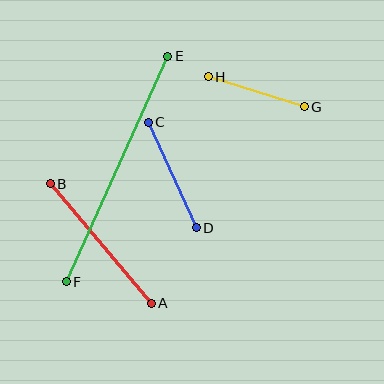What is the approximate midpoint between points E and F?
The midpoint is at approximately (117, 169) pixels.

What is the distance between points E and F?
The distance is approximately 248 pixels.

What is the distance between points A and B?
The distance is approximately 156 pixels.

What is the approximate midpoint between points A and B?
The midpoint is at approximately (101, 244) pixels.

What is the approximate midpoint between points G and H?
The midpoint is at approximately (256, 92) pixels.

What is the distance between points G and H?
The distance is approximately 100 pixels.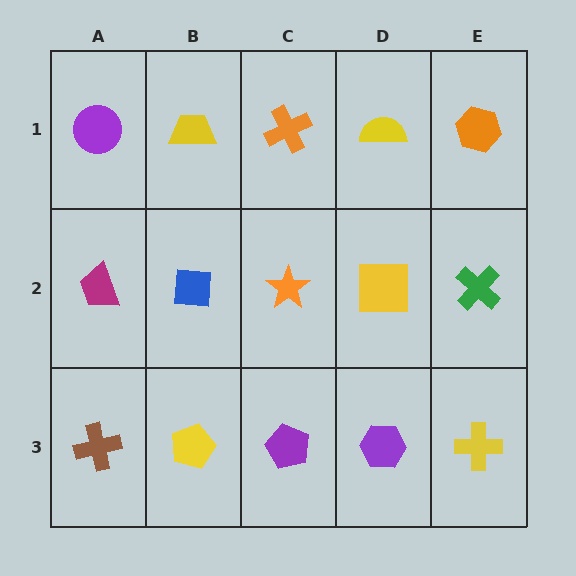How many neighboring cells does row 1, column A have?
2.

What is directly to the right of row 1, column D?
An orange hexagon.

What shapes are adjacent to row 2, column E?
An orange hexagon (row 1, column E), a yellow cross (row 3, column E), a yellow square (row 2, column D).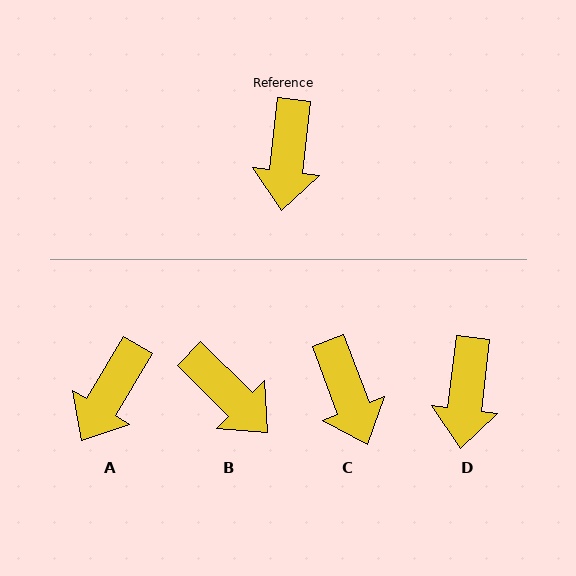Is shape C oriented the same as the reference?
No, it is off by about 27 degrees.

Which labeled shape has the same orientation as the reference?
D.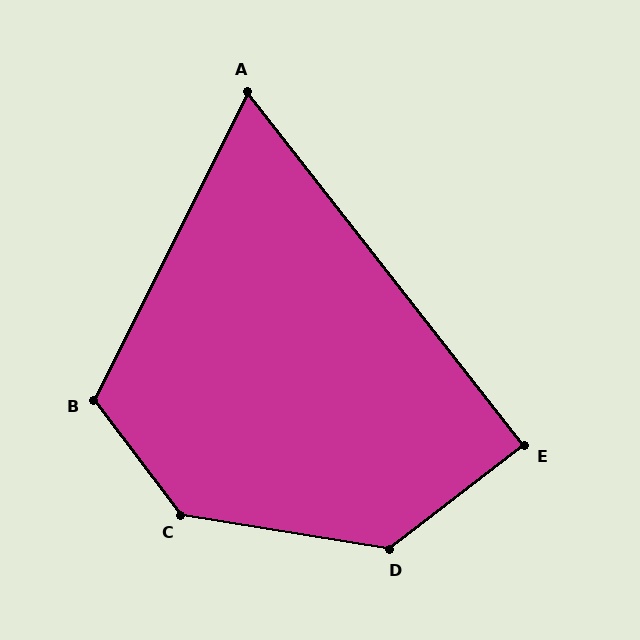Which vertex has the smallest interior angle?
A, at approximately 64 degrees.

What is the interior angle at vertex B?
Approximately 117 degrees (obtuse).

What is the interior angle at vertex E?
Approximately 90 degrees (approximately right).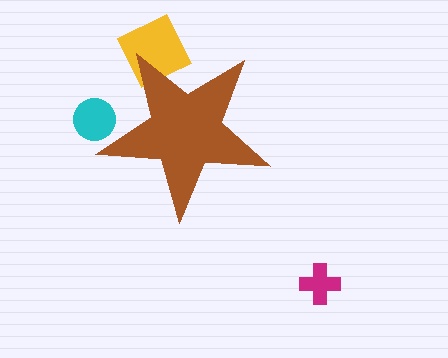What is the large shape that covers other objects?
A brown star.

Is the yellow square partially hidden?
Yes, the yellow square is partially hidden behind the brown star.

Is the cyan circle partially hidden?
Yes, the cyan circle is partially hidden behind the brown star.